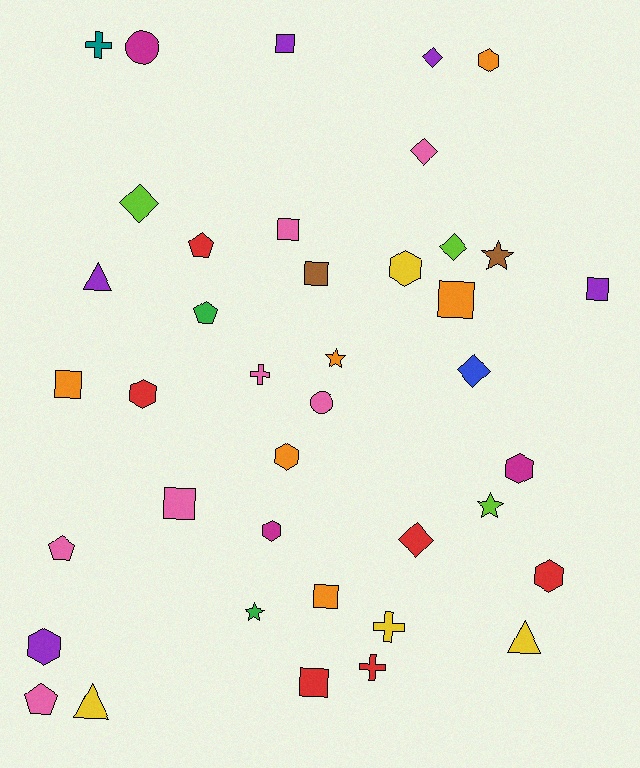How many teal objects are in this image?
There is 1 teal object.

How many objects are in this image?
There are 40 objects.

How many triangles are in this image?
There are 3 triangles.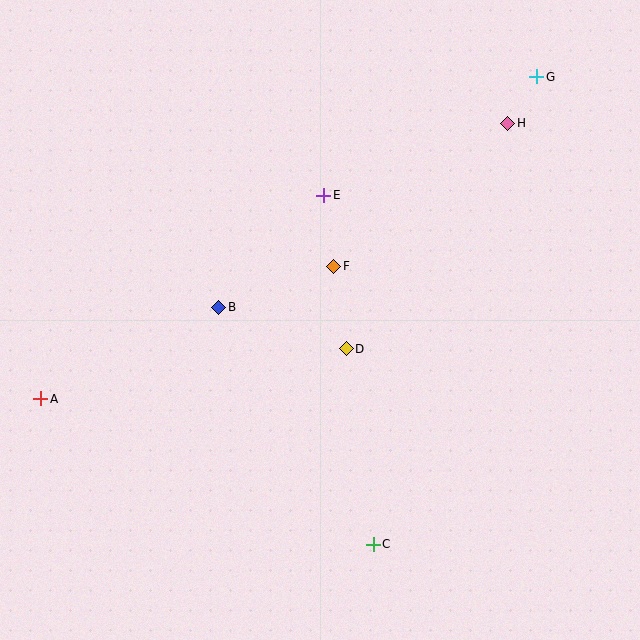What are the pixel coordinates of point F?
Point F is at (334, 267).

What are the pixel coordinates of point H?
Point H is at (508, 123).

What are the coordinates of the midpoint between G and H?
The midpoint between G and H is at (522, 100).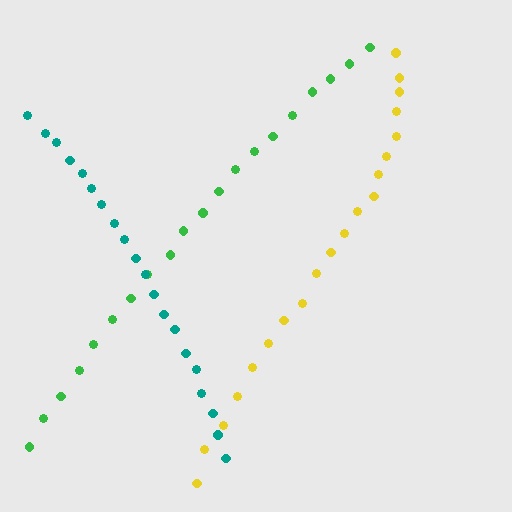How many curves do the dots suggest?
There are 3 distinct paths.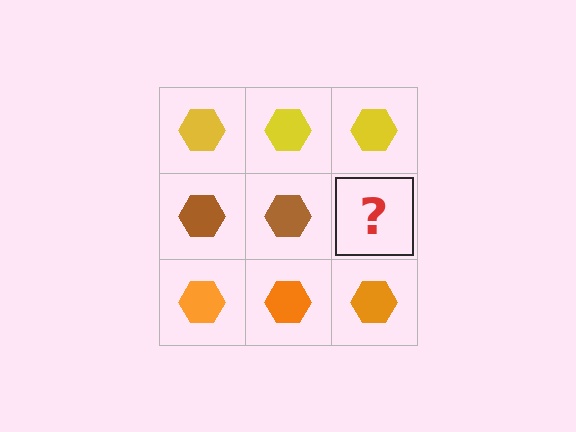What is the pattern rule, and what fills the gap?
The rule is that each row has a consistent color. The gap should be filled with a brown hexagon.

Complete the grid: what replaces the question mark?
The question mark should be replaced with a brown hexagon.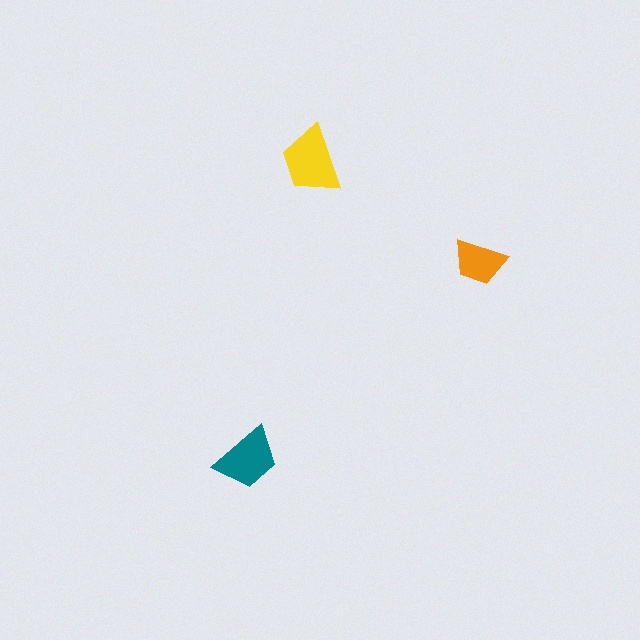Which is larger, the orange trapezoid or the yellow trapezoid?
The yellow one.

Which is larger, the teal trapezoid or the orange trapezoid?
The teal one.